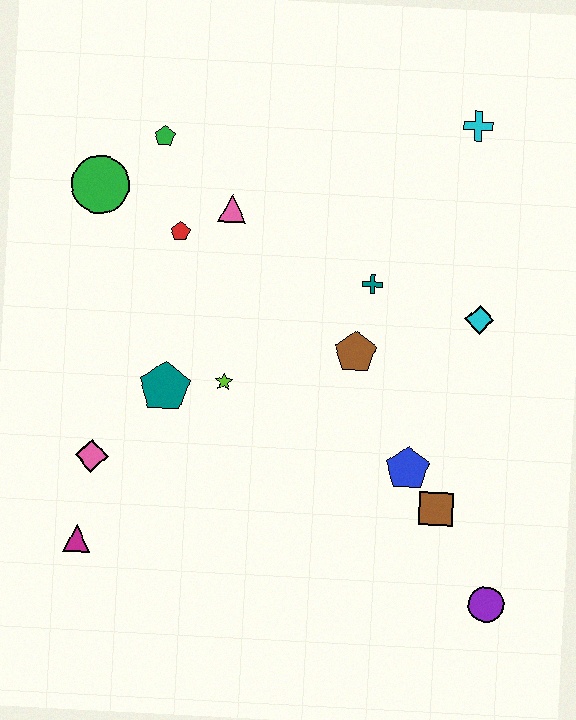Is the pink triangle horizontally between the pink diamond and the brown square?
Yes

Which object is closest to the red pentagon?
The pink triangle is closest to the red pentagon.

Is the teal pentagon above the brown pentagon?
No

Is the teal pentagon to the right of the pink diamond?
Yes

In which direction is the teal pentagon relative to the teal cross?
The teal pentagon is to the left of the teal cross.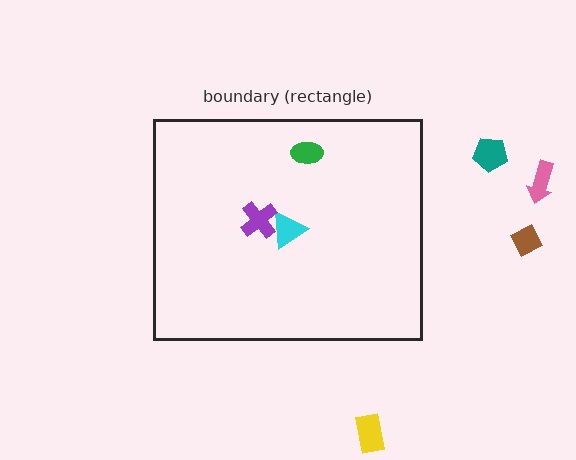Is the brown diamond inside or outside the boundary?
Outside.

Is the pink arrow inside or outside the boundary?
Outside.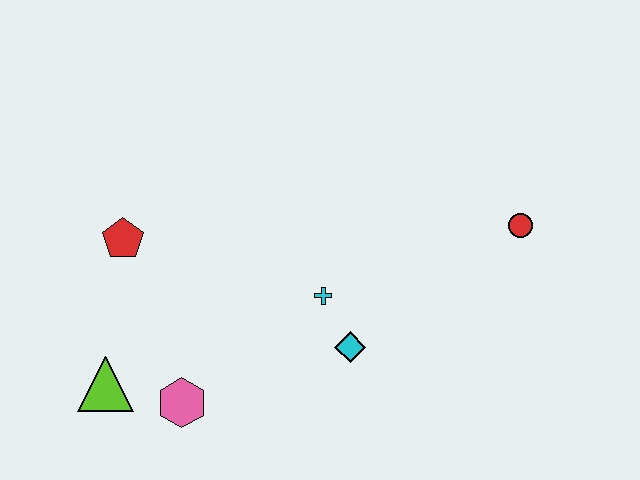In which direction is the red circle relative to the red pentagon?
The red circle is to the right of the red pentagon.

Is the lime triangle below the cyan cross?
Yes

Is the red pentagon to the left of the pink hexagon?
Yes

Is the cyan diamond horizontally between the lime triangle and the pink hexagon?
No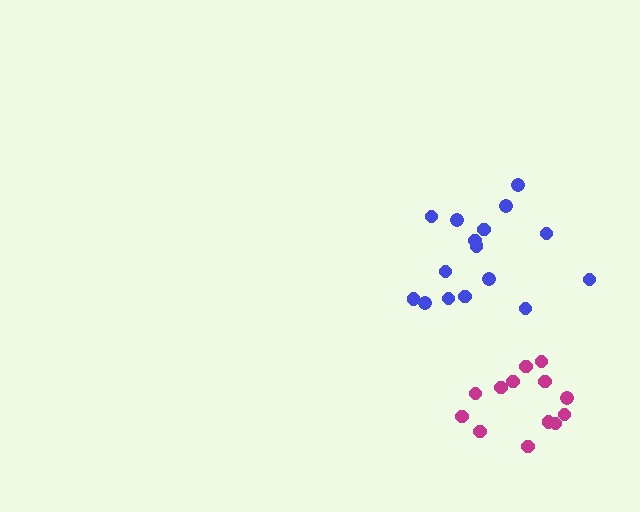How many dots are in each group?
Group 1: 16 dots, Group 2: 13 dots (29 total).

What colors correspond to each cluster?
The clusters are colored: blue, magenta.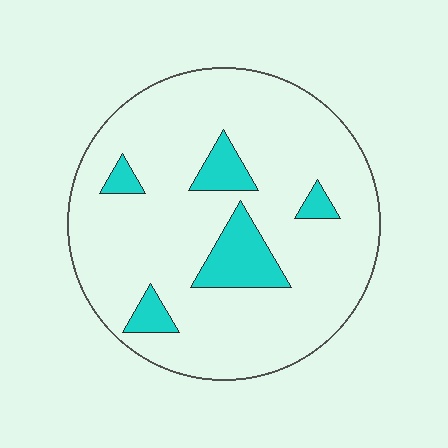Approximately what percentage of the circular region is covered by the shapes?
Approximately 15%.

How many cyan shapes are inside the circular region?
5.